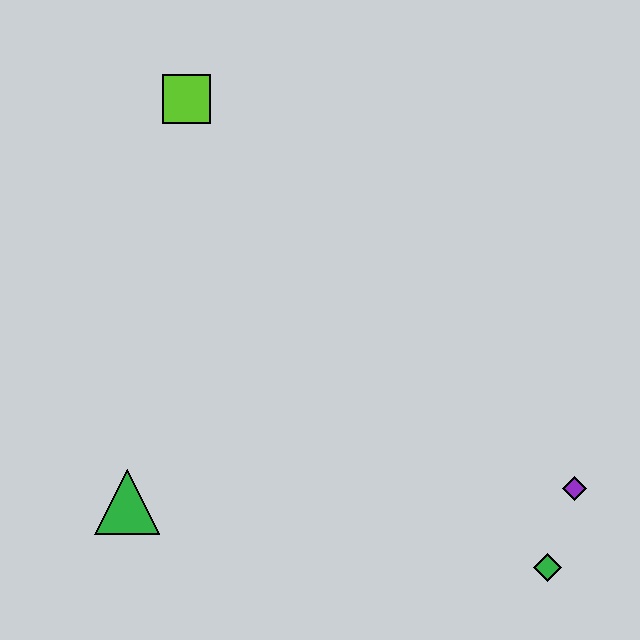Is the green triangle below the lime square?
Yes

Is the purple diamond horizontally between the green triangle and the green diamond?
No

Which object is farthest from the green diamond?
The lime square is farthest from the green diamond.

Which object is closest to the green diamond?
The purple diamond is closest to the green diamond.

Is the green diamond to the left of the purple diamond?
Yes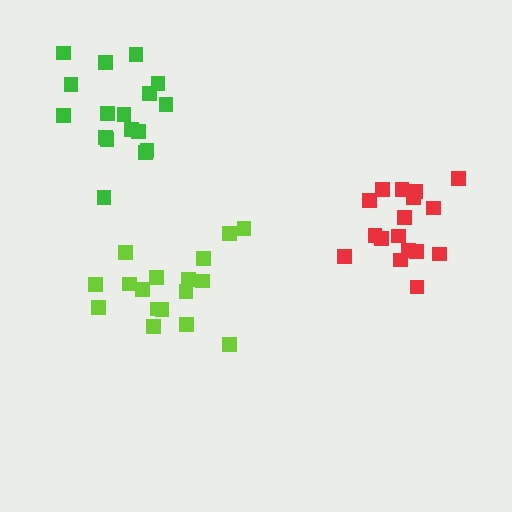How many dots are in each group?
Group 1: 17 dots, Group 2: 17 dots, Group 3: 17 dots (51 total).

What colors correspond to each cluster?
The clusters are colored: red, green, lime.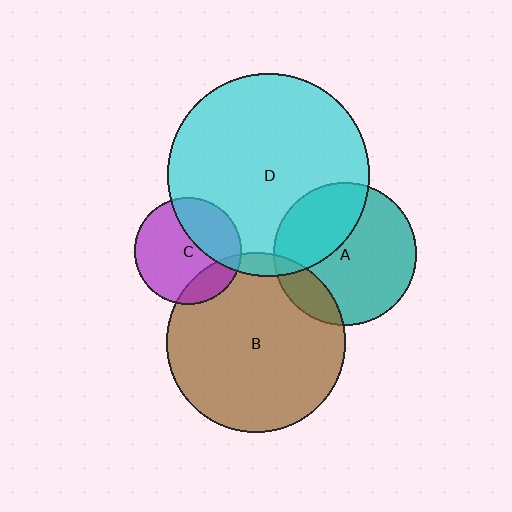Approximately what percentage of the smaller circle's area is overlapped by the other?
Approximately 35%.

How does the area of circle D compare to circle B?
Approximately 1.3 times.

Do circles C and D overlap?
Yes.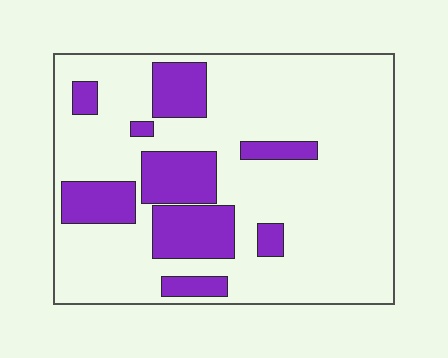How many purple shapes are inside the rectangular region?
9.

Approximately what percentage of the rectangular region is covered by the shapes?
Approximately 25%.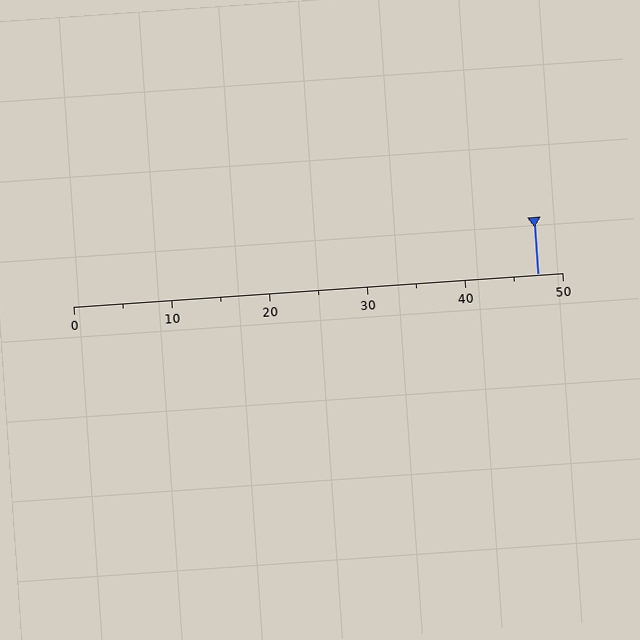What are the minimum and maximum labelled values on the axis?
The axis runs from 0 to 50.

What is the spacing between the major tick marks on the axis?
The major ticks are spaced 10 apart.